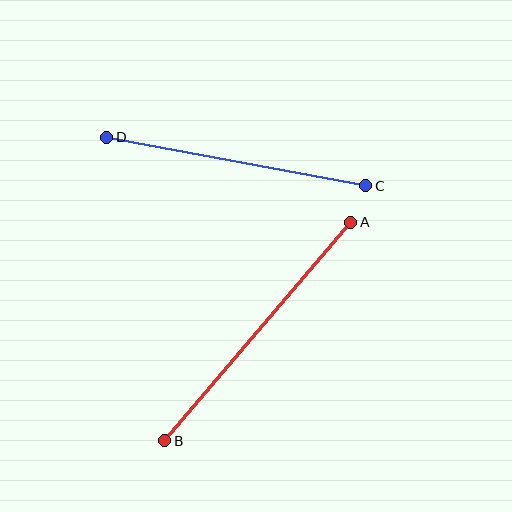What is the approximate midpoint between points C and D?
The midpoint is at approximately (236, 162) pixels.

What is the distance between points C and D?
The distance is approximately 264 pixels.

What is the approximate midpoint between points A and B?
The midpoint is at approximately (258, 331) pixels.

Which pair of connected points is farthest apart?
Points A and B are farthest apart.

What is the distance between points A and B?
The distance is approximately 287 pixels.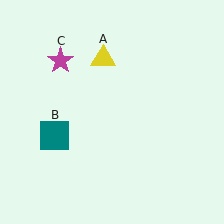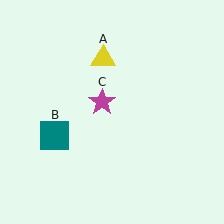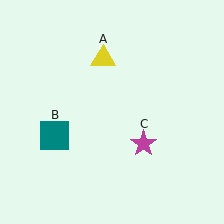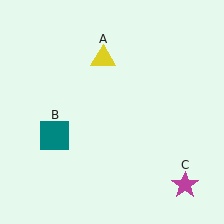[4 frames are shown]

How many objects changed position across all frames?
1 object changed position: magenta star (object C).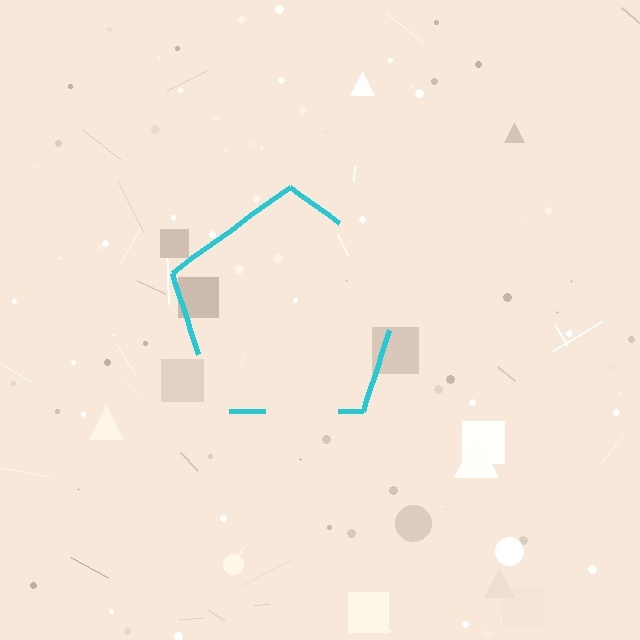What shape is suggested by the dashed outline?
The dashed outline suggests a pentagon.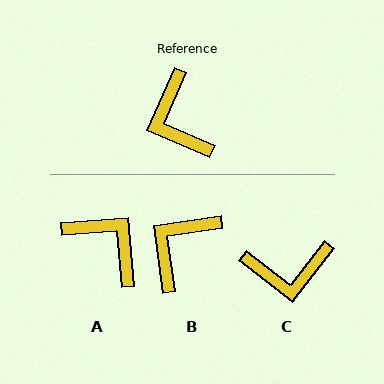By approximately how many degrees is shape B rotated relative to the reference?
Approximately 58 degrees clockwise.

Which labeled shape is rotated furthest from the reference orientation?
A, about 152 degrees away.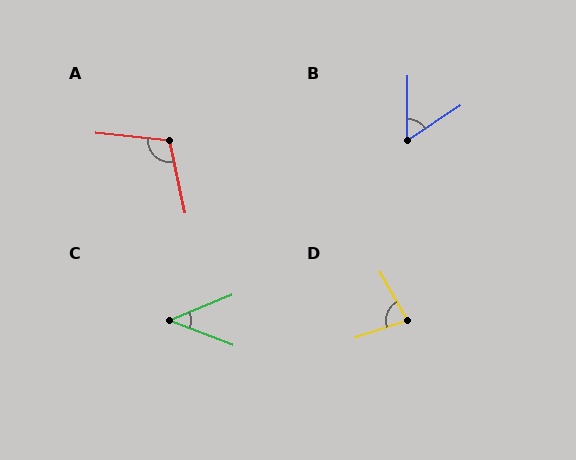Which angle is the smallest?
C, at approximately 43 degrees.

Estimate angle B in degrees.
Approximately 56 degrees.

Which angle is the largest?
A, at approximately 107 degrees.